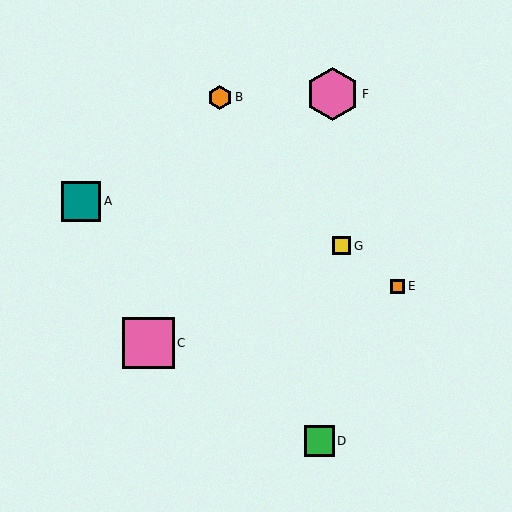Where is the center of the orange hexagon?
The center of the orange hexagon is at (220, 97).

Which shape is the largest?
The pink hexagon (labeled F) is the largest.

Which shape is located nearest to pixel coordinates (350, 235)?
The yellow square (labeled G) at (342, 246) is nearest to that location.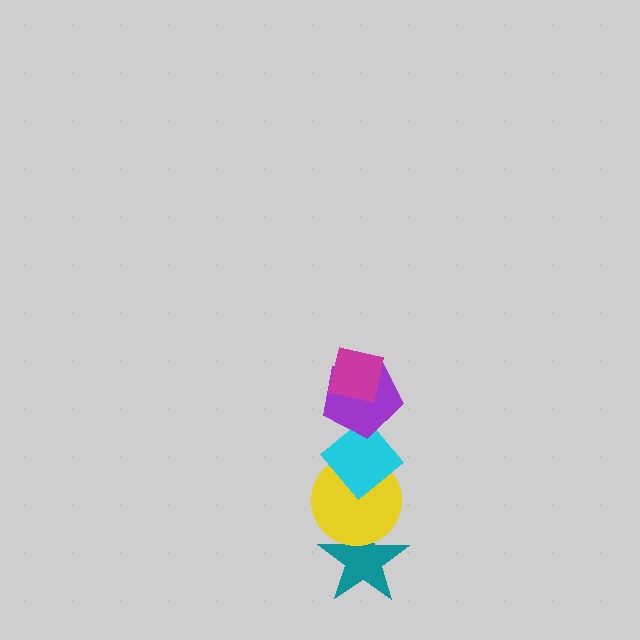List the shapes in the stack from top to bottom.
From top to bottom: the magenta square, the purple pentagon, the cyan diamond, the yellow circle, the teal star.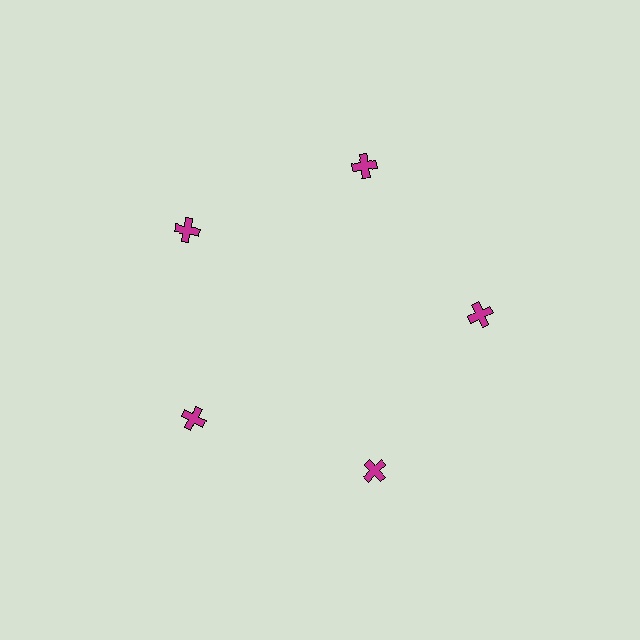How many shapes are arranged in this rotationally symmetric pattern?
There are 5 shapes, arranged in 5 groups of 1.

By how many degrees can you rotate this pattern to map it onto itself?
The pattern maps onto itself every 72 degrees of rotation.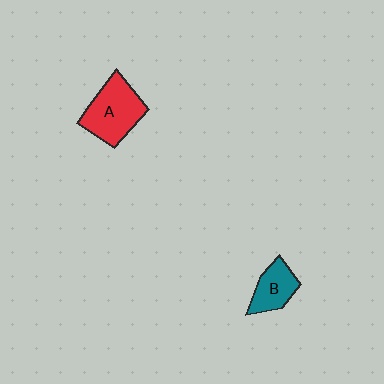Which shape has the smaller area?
Shape B (teal).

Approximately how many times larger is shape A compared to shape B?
Approximately 1.6 times.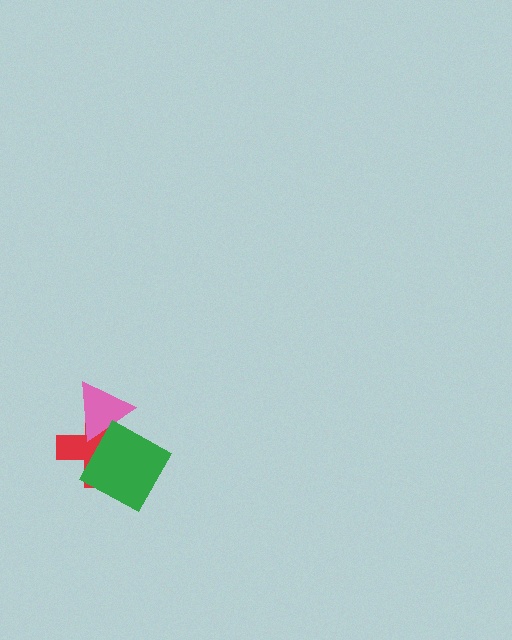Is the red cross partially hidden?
Yes, it is partially covered by another shape.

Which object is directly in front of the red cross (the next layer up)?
The pink triangle is directly in front of the red cross.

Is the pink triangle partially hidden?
Yes, it is partially covered by another shape.